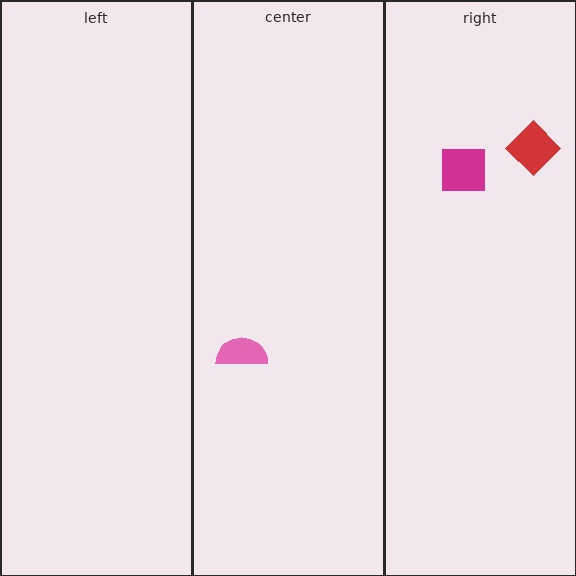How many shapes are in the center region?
1.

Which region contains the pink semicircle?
The center region.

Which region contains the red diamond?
The right region.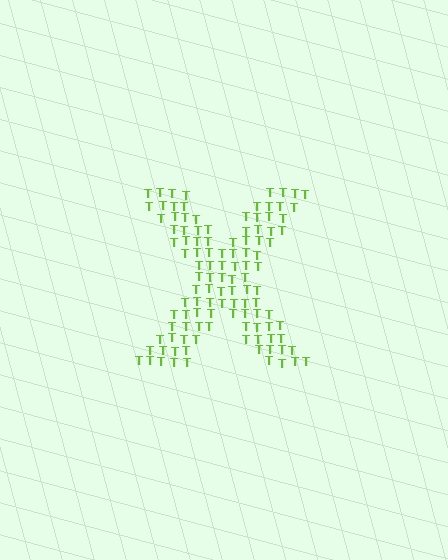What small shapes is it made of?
It is made of small letter T's.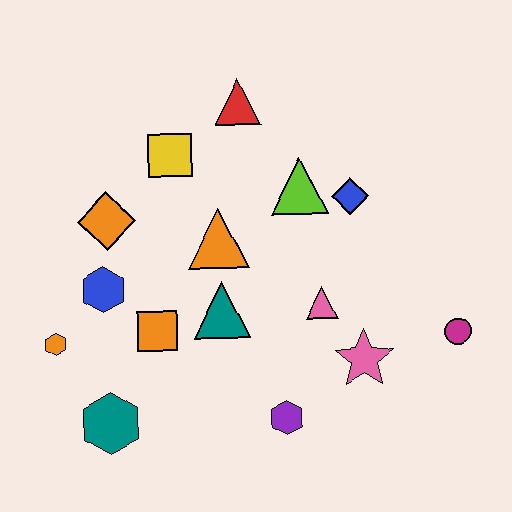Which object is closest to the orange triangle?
The teal triangle is closest to the orange triangle.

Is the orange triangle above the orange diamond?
No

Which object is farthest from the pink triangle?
The orange hexagon is farthest from the pink triangle.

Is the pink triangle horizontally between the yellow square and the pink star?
Yes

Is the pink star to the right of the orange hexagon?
Yes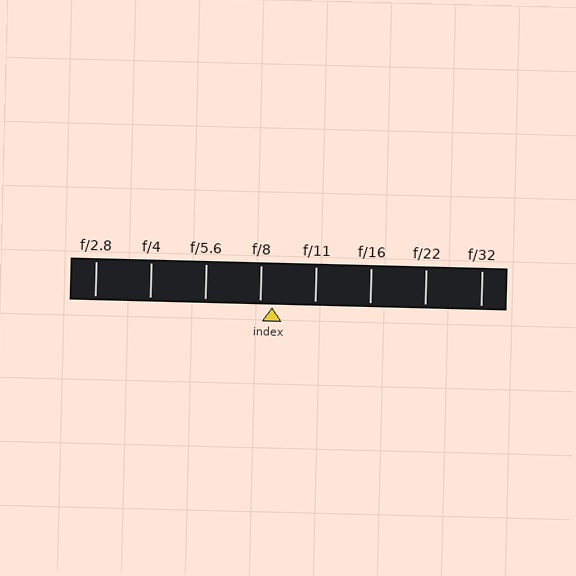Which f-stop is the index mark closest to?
The index mark is closest to f/8.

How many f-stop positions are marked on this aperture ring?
There are 8 f-stop positions marked.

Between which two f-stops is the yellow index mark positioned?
The index mark is between f/8 and f/11.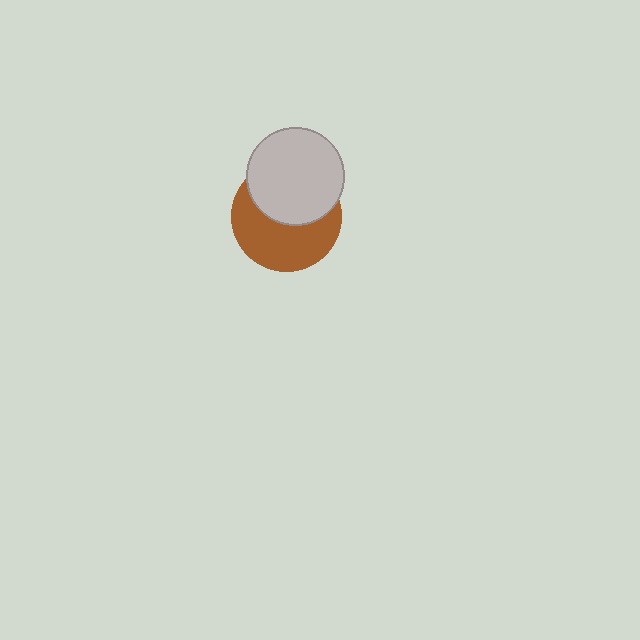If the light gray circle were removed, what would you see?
You would see the complete brown circle.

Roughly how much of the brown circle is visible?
About half of it is visible (roughly 54%).